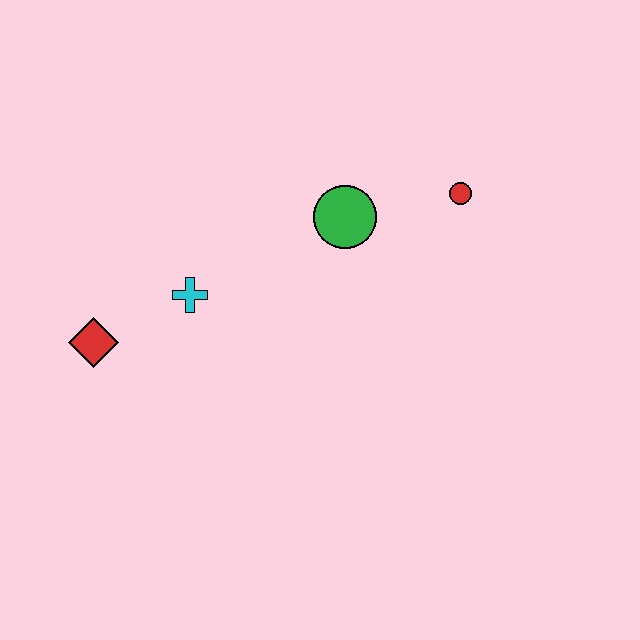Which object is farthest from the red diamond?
The red circle is farthest from the red diamond.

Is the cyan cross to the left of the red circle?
Yes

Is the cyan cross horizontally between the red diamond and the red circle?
Yes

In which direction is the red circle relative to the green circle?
The red circle is to the right of the green circle.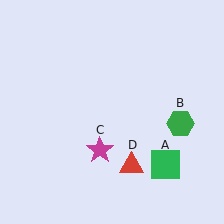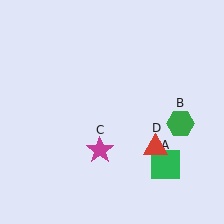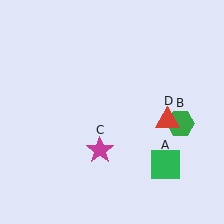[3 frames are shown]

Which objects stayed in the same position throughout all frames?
Green square (object A) and green hexagon (object B) and magenta star (object C) remained stationary.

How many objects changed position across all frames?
1 object changed position: red triangle (object D).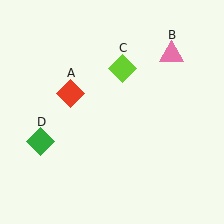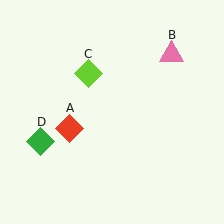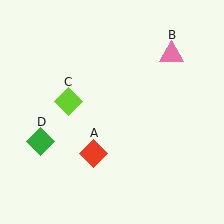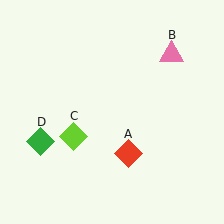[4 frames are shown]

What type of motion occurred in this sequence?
The red diamond (object A), lime diamond (object C) rotated counterclockwise around the center of the scene.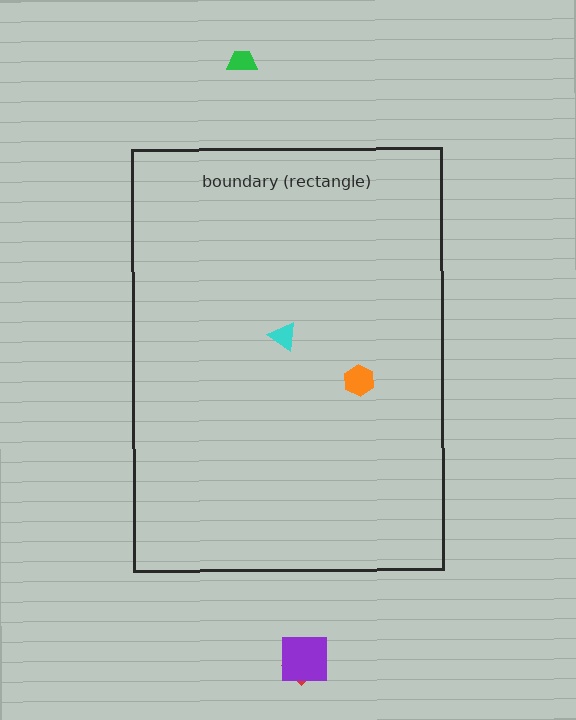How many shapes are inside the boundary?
2 inside, 3 outside.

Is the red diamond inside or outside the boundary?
Outside.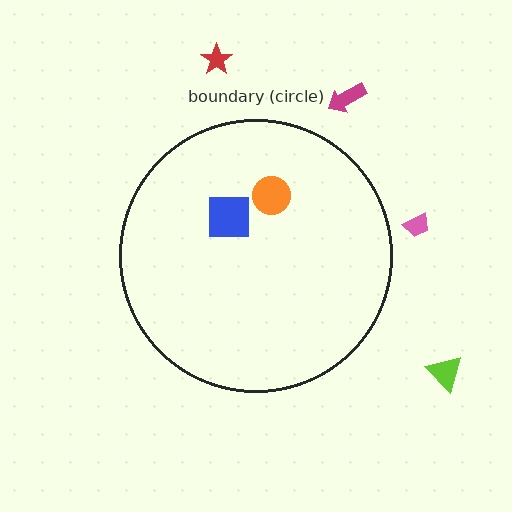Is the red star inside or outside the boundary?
Outside.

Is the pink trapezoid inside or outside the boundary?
Outside.